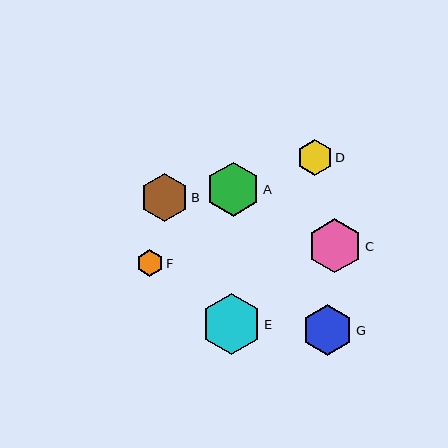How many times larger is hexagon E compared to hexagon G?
Hexagon E is approximately 1.2 times the size of hexagon G.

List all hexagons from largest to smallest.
From largest to smallest: E, C, A, G, B, D, F.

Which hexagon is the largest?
Hexagon E is the largest with a size of approximately 60 pixels.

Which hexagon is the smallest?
Hexagon F is the smallest with a size of approximately 26 pixels.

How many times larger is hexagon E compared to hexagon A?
Hexagon E is approximately 1.1 times the size of hexagon A.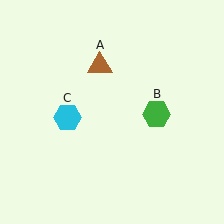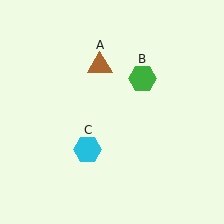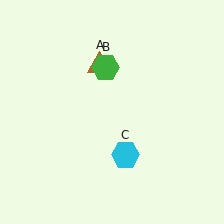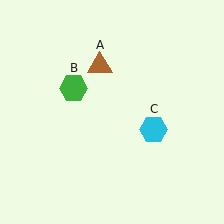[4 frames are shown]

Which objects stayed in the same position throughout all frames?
Brown triangle (object A) remained stationary.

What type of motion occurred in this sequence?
The green hexagon (object B), cyan hexagon (object C) rotated counterclockwise around the center of the scene.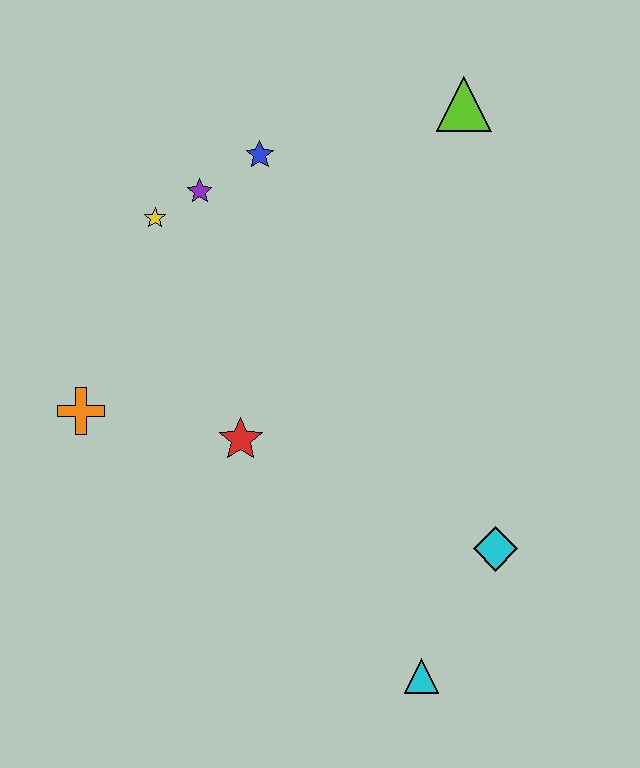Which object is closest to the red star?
The orange cross is closest to the red star.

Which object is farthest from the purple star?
The cyan triangle is farthest from the purple star.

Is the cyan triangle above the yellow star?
No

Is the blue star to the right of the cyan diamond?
No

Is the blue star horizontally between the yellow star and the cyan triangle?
Yes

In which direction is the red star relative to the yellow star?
The red star is below the yellow star.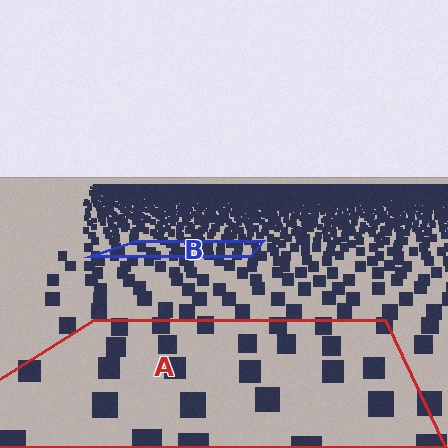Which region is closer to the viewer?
Region A is closer. The texture elements there are larger and more spread out.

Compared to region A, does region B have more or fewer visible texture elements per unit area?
Region B has more texture elements per unit area — they are packed more densely because it is farther away.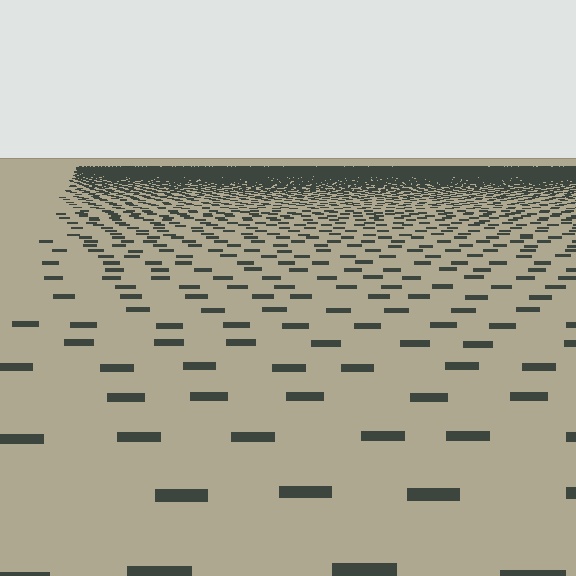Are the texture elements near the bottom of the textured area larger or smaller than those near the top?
Larger. Near the bottom, elements are closer to the viewer and appear at a bigger on-screen size.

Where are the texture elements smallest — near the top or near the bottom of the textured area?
Near the top.